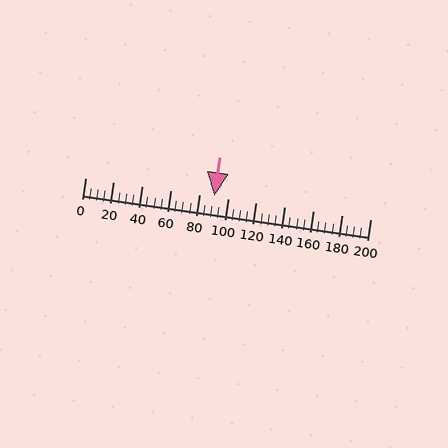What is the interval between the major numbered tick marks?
The major tick marks are spaced 20 units apart.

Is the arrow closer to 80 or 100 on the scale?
The arrow is closer to 100.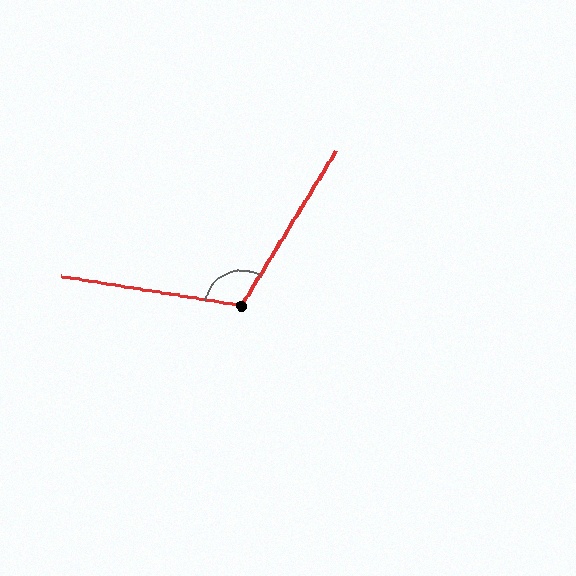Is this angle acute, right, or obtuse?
It is obtuse.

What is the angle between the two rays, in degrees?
Approximately 112 degrees.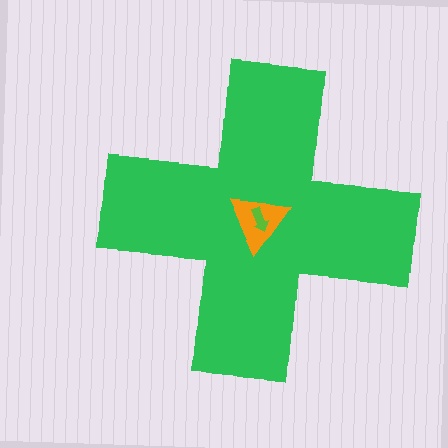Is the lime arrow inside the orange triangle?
Yes.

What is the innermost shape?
The lime arrow.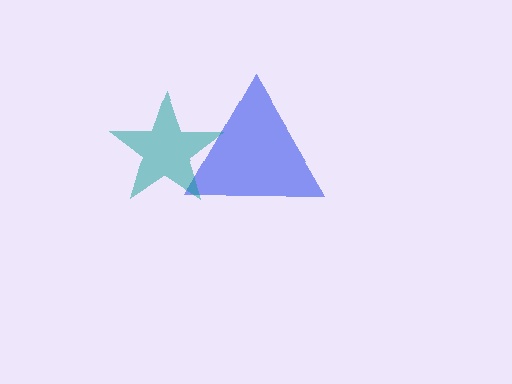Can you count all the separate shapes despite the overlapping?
Yes, there are 2 separate shapes.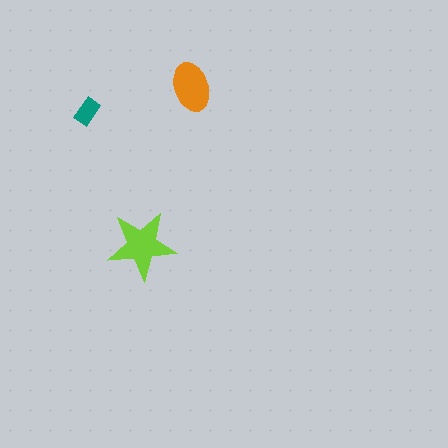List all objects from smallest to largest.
The teal rectangle, the orange ellipse, the lime star.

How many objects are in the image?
There are 3 objects in the image.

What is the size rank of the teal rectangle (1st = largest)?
3rd.